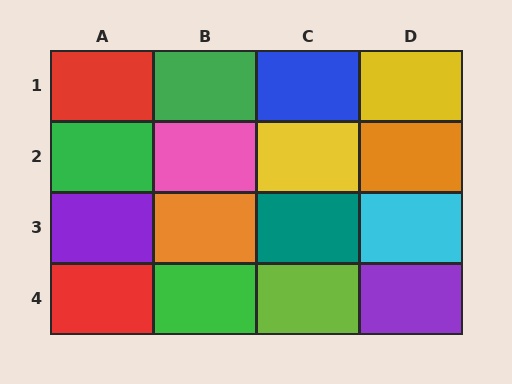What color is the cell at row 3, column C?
Teal.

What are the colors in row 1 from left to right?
Red, green, blue, yellow.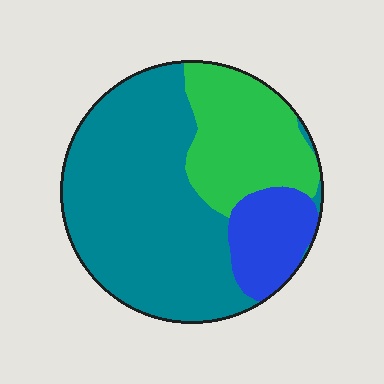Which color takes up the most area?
Teal, at roughly 60%.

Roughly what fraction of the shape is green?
Green takes up about one quarter (1/4) of the shape.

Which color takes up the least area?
Blue, at roughly 15%.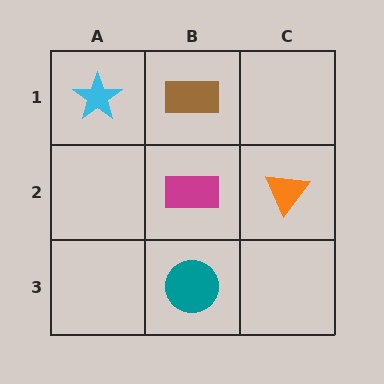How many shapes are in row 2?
2 shapes.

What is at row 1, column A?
A cyan star.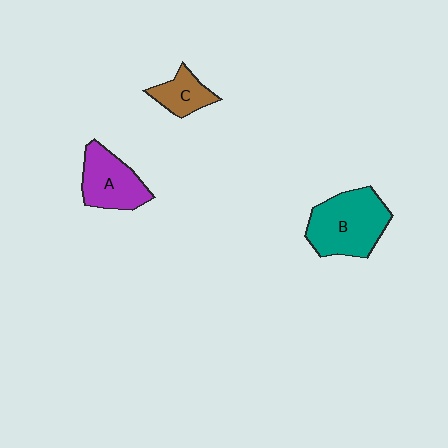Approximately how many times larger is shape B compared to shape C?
Approximately 2.3 times.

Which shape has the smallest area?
Shape C (brown).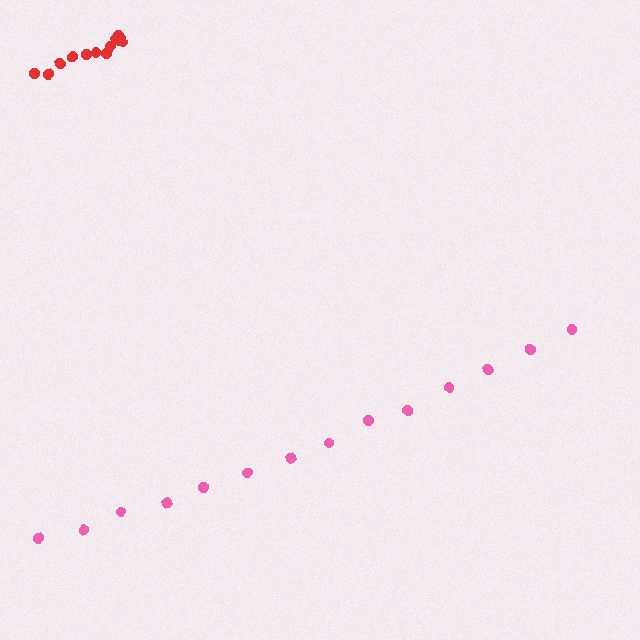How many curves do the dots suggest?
There are 2 distinct paths.